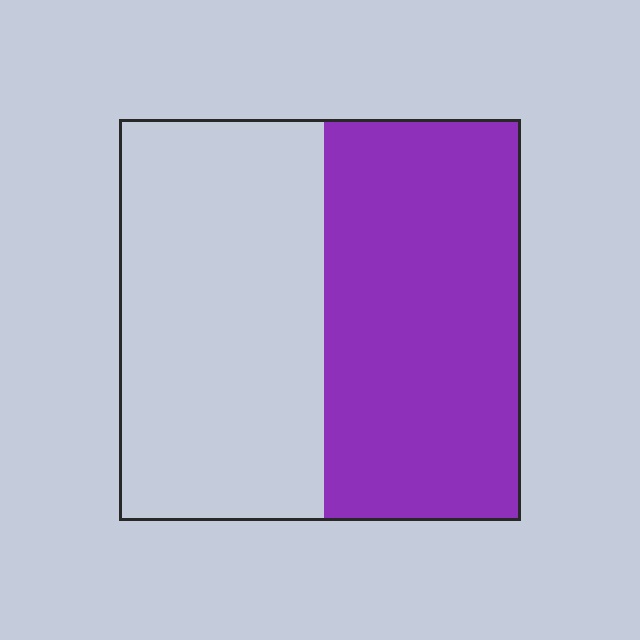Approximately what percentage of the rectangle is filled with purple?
Approximately 50%.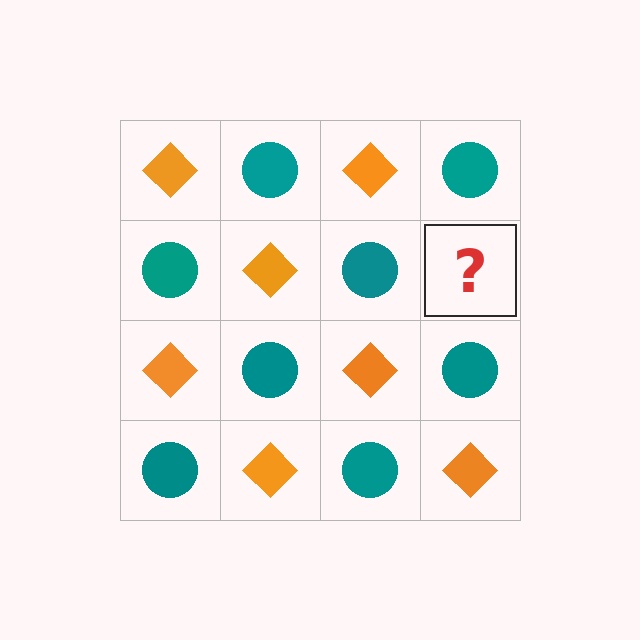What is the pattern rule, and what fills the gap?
The rule is that it alternates orange diamond and teal circle in a checkerboard pattern. The gap should be filled with an orange diamond.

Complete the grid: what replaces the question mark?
The question mark should be replaced with an orange diamond.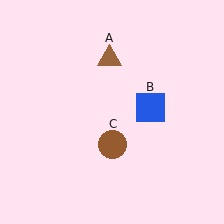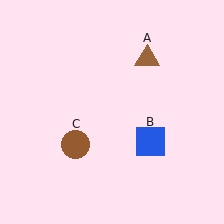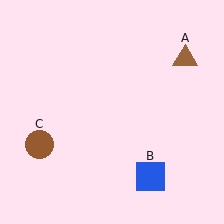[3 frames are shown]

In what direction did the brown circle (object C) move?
The brown circle (object C) moved left.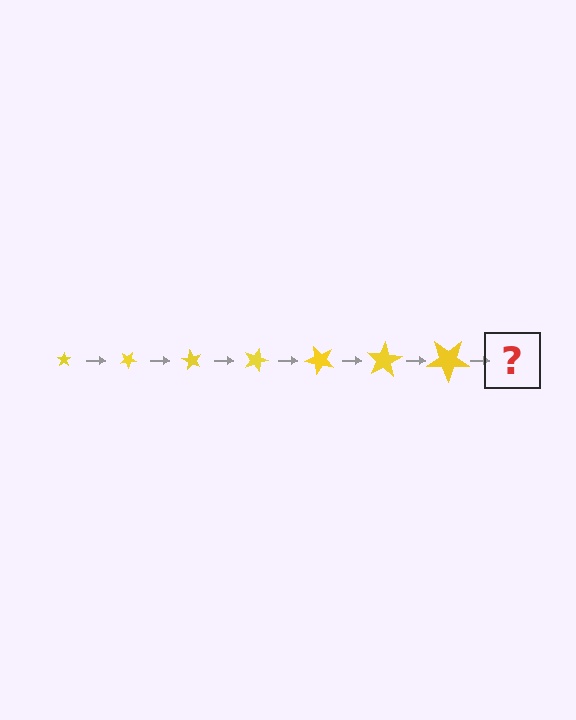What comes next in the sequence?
The next element should be a star, larger than the previous one and rotated 210 degrees from the start.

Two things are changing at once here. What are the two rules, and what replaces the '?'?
The two rules are that the star grows larger each step and it rotates 30 degrees each step. The '?' should be a star, larger than the previous one and rotated 210 degrees from the start.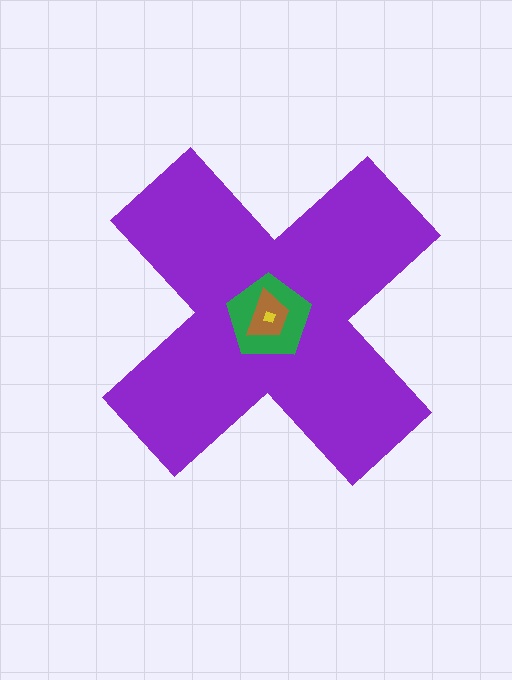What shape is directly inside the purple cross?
The green pentagon.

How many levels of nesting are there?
4.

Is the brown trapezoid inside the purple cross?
Yes.